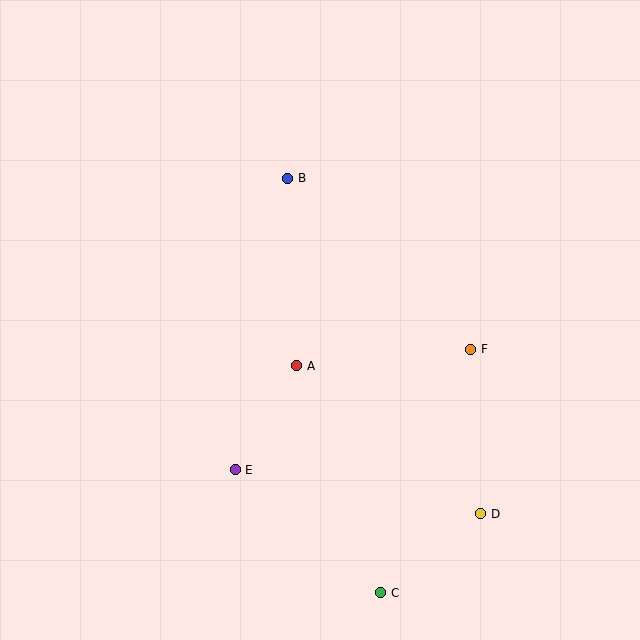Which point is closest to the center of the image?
Point A at (297, 366) is closest to the center.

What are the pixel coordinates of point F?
Point F is at (471, 349).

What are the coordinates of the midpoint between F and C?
The midpoint between F and C is at (426, 471).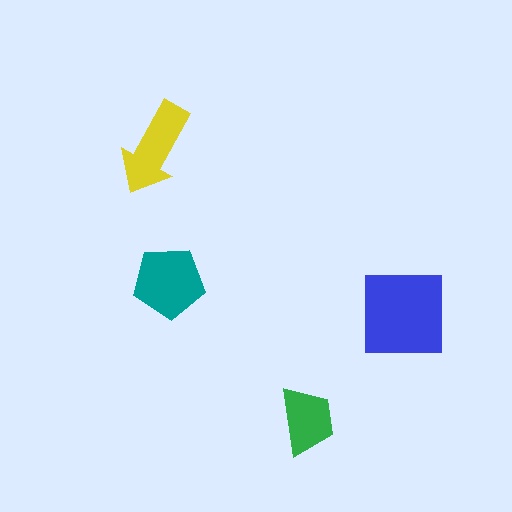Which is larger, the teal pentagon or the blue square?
The blue square.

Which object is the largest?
The blue square.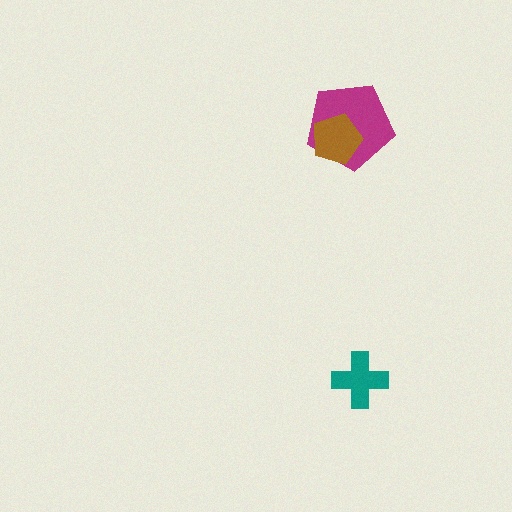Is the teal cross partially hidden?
No, no other shape covers it.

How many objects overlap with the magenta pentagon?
1 object overlaps with the magenta pentagon.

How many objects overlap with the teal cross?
0 objects overlap with the teal cross.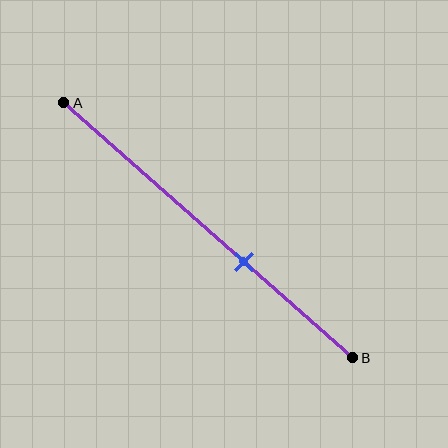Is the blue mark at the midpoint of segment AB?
No, the mark is at about 60% from A, not at the 50% midpoint.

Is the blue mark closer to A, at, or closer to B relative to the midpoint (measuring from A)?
The blue mark is closer to point B than the midpoint of segment AB.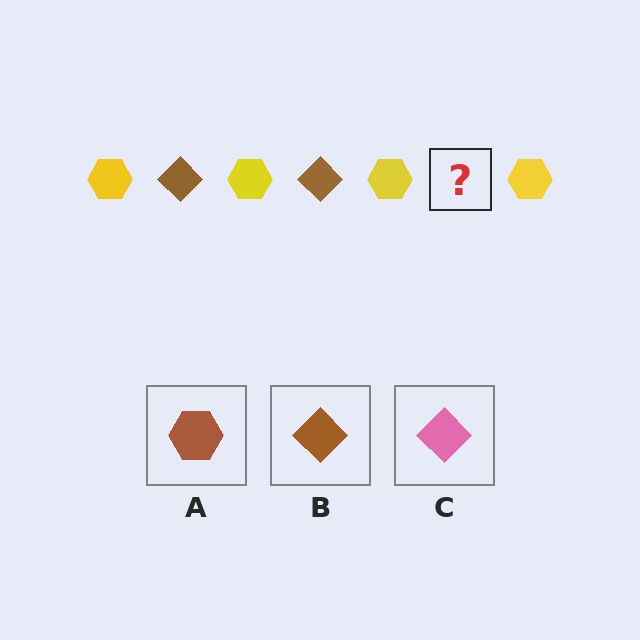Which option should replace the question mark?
Option B.